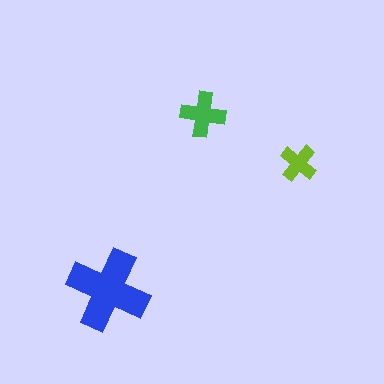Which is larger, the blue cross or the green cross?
The blue one.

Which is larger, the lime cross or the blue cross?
The blue one.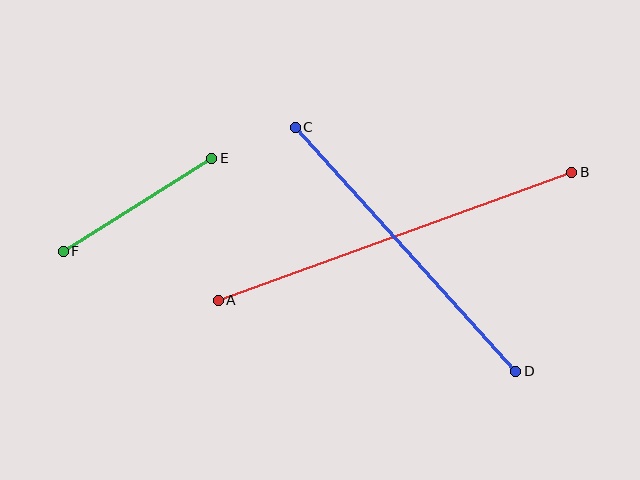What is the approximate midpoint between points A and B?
The midpoint is at approximately (395, 236) pixels.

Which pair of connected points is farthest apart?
Points A and B are farthest apart.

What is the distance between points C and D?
The distance is approximately 329 pixels.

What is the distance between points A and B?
The distance is approximately 376 pixels.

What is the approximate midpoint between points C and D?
The midpoint is at approximately (406, 249) pixels.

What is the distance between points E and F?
The distance is approximately 175 pixels.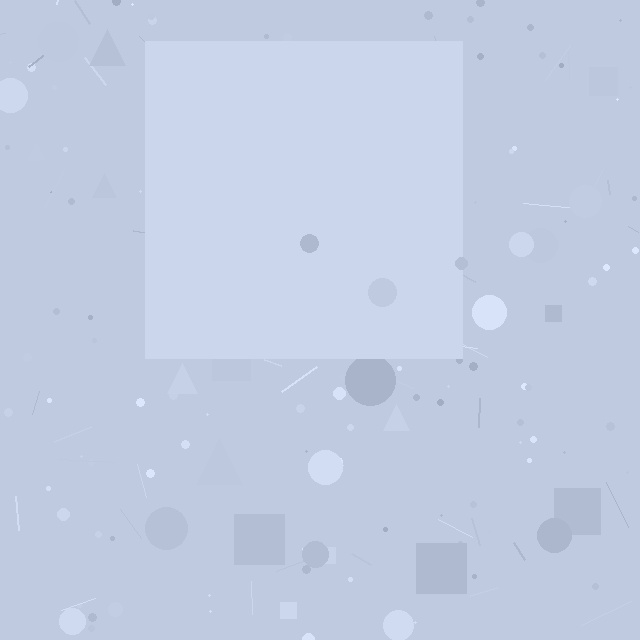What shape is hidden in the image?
A square is hidden in the image.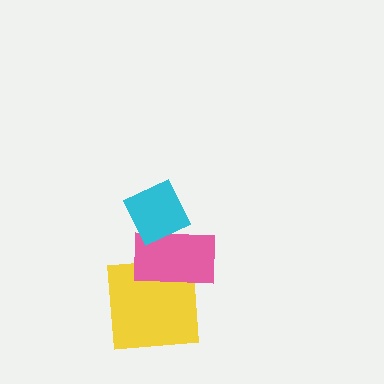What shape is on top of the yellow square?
The pink rectangle is on top of the yellow square.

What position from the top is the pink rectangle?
The pink rectangle is 2nd from the top.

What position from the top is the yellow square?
The yellow square is 3rd from the top.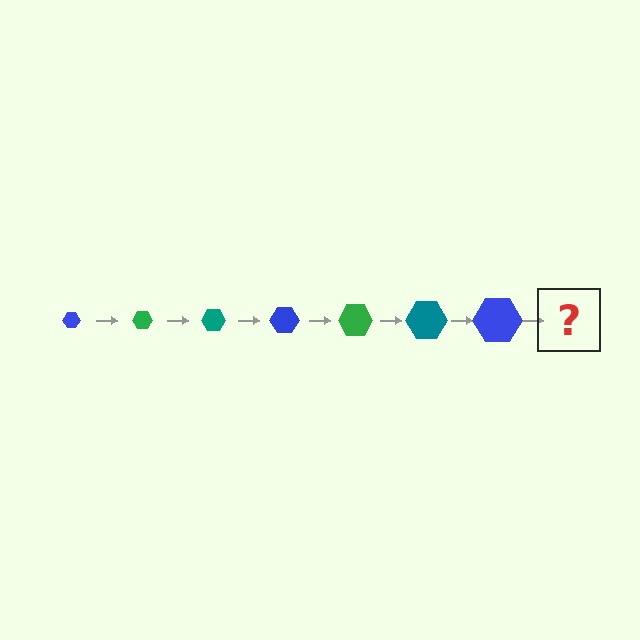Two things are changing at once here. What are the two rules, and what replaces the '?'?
The two rules are that the hexagon grows larger each step and the color cycles through blue, green, and teal. The '?' should be a green hexagon, larger than the previous one.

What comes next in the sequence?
The next element should be a green hexagon, larger than the previous one.